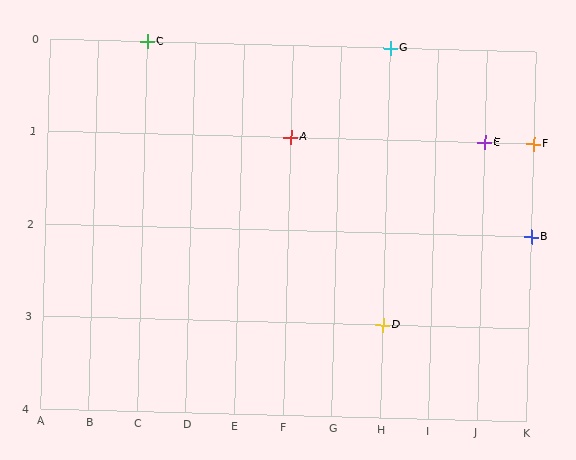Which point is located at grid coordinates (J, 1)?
Point E is at (J, 1).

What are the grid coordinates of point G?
Point G is at grid coordinates (H, 0).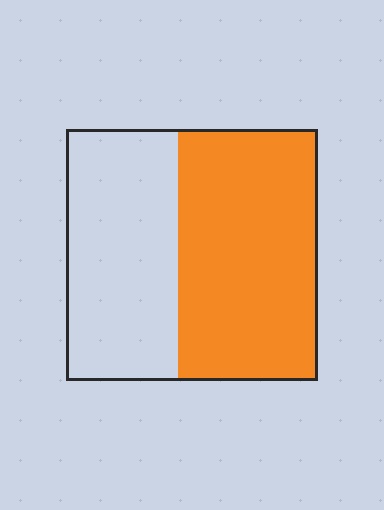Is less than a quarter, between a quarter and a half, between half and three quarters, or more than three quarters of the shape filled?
Between half and three quarters.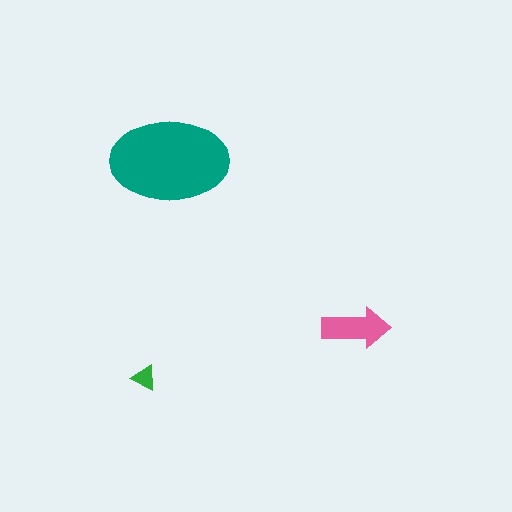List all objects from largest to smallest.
The teal ellipse, the pink arrow, the green triangle.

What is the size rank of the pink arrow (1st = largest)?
2nd.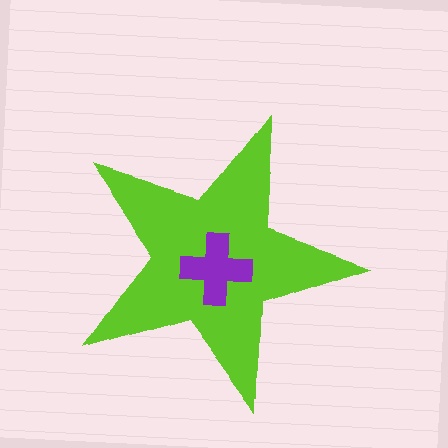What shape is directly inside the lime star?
The purple cross.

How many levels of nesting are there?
2.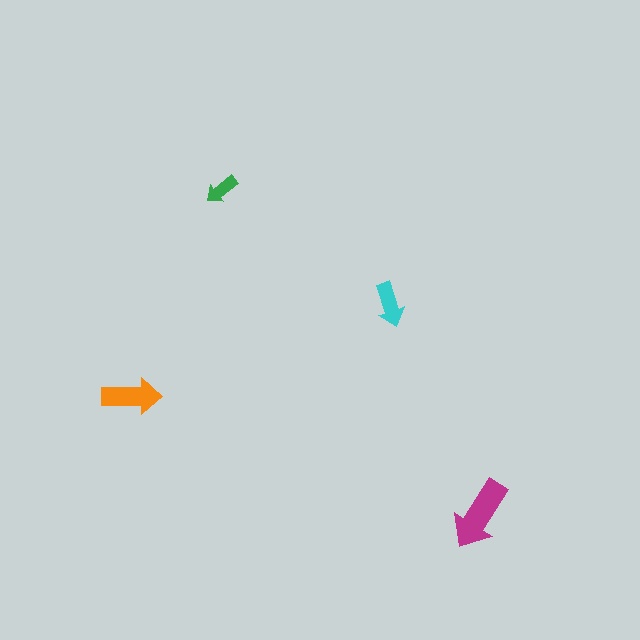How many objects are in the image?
There are 4 objects in the image.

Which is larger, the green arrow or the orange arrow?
The orange one.